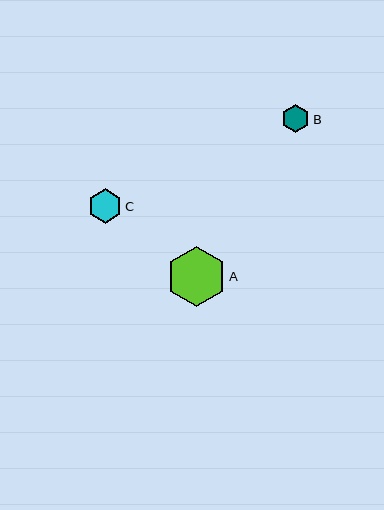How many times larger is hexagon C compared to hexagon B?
Hexagon C is approximately 1.2 times the size of hexagon B.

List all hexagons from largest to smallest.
From largest to smallest: A, C, B.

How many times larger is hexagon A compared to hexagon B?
Hexagon A is approximately 2.2 times the size of hexagon B.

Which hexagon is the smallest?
Hexagon B is the smallest with a size of approximately 28 pixels.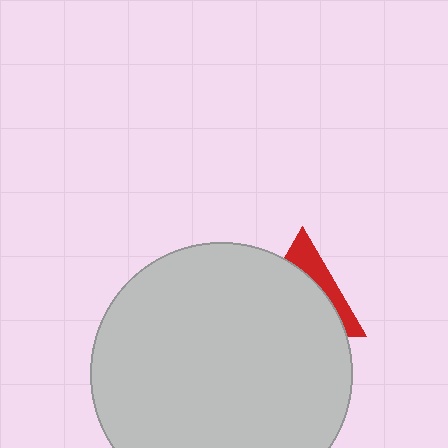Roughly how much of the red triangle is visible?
A small part of it is visible (roughly 30%).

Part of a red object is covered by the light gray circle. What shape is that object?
It is a triangle.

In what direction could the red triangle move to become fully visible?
The red triangle could move up. That would shift it out from behind the light gray circle entirely.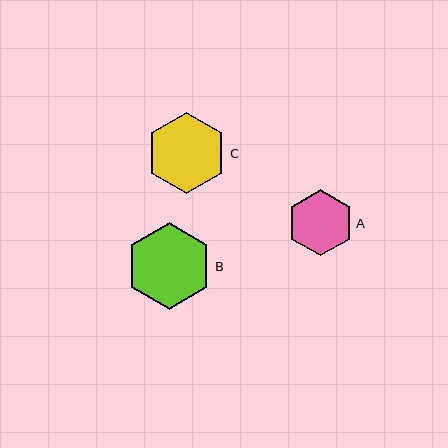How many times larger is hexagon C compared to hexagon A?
Hexagon C is approximately 1.2 times the size of hexagon A.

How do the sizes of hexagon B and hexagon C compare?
Hexagon B and hexagon C are approximately the same size.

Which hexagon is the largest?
Hexagon B is the largest with a size of approximately 86 pixels.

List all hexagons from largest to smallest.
From largest to smallest: B, C, A.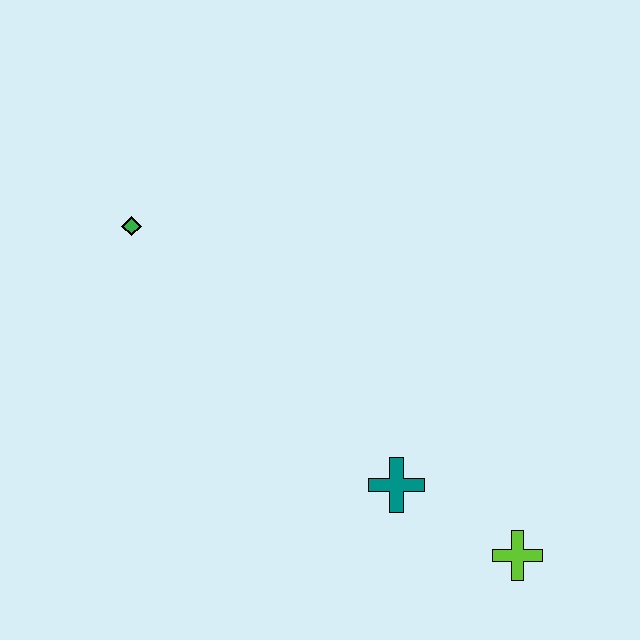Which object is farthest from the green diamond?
The lime cross is farthest from the green diamond.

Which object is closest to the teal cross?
The lime cross is closest to the teal cross.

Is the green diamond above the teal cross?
Yes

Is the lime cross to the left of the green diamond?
No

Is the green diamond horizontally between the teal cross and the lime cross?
No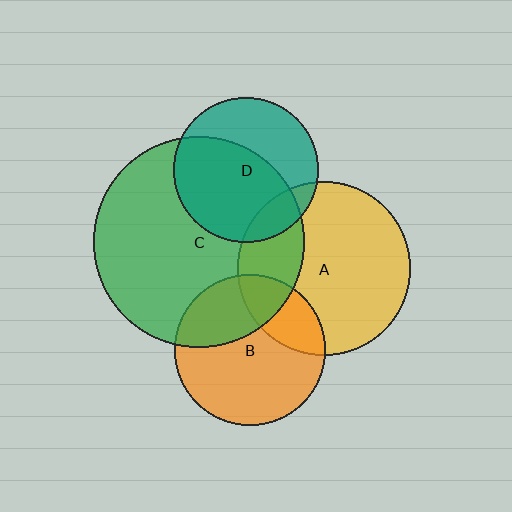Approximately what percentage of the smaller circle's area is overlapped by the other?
Approximately 60%.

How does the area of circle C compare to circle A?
Approximately 1.5 times.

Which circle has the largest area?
Circle C (green).